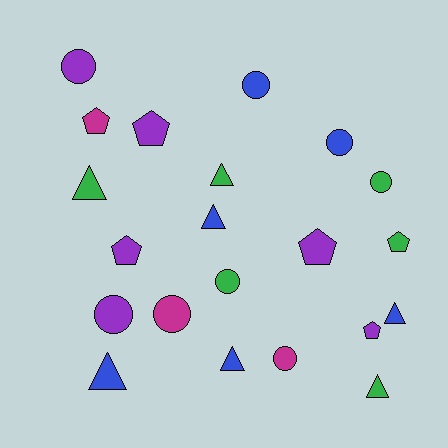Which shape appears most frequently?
Circle, with 8 objects.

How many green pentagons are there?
There is 1 green pentagon.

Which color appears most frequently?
Purple, with 6 objects.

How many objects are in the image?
There are 21 objects.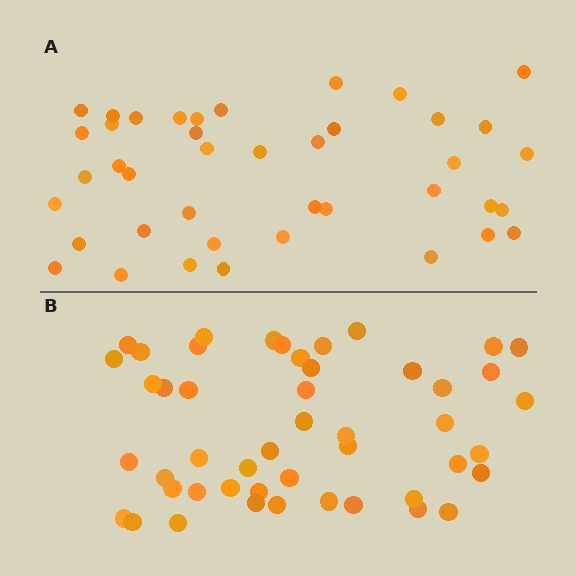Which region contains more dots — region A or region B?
Region B (the bottom region) has more dots.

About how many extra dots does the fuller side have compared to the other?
Region B has roughly 8 or so more dots than region A.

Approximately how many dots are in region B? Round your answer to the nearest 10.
About 50 dots. (The exact count is 48, which rounds to 50.)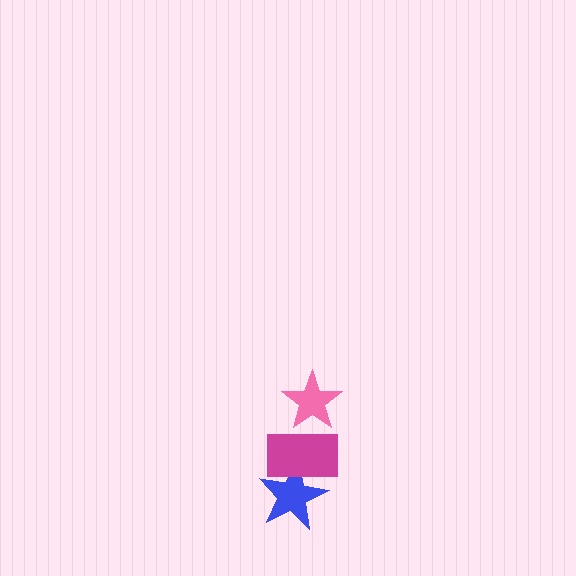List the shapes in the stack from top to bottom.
From top to bottom: the pink star, the magenta rectangle, the blue star.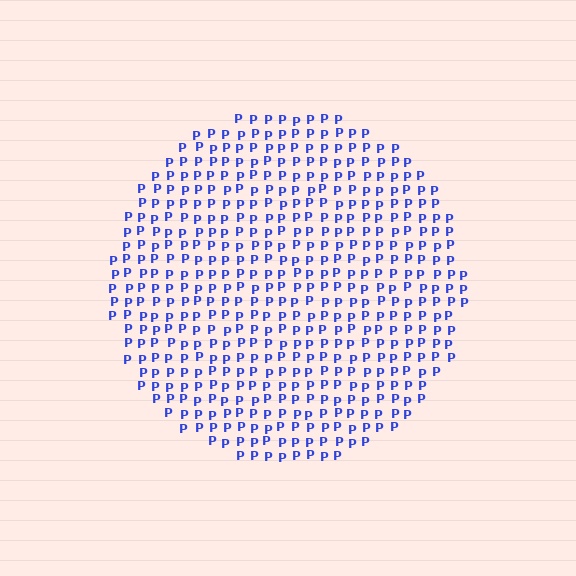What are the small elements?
The small elements are letter P's.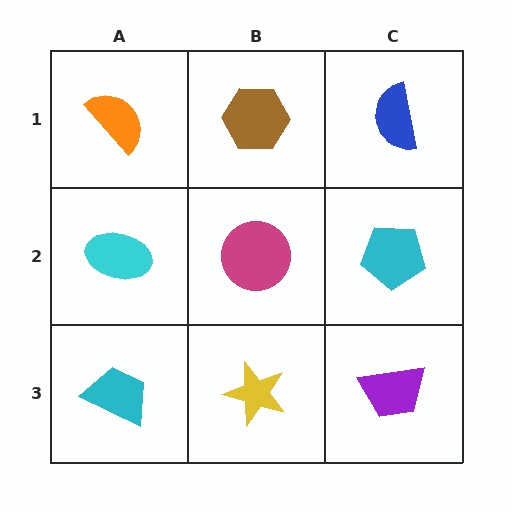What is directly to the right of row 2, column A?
A magenta circle.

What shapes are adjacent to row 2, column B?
A brown hexagon (row 1, column B), a yellow star (row 3, column B), a cyan ellipse (row 2, column A), a cyan pentagon (row 2, column C).